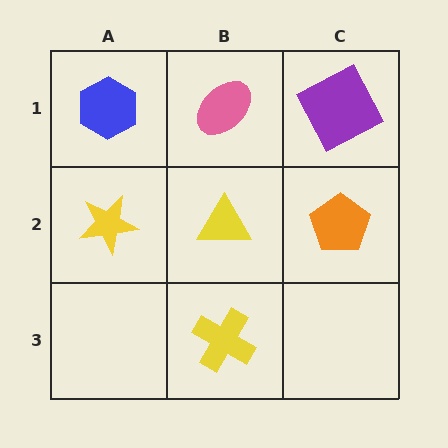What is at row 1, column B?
A pink ellipse.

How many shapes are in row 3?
1 shape.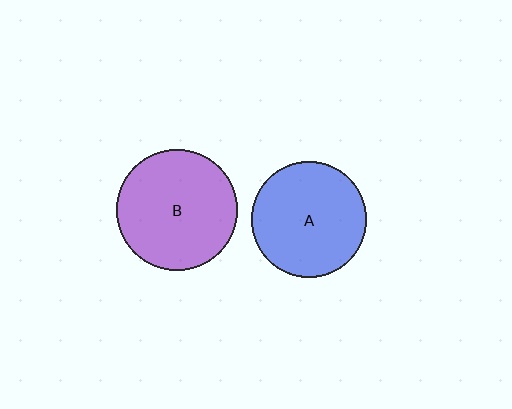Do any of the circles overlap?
No, none of the circles overlap.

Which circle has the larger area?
Circle B (purple).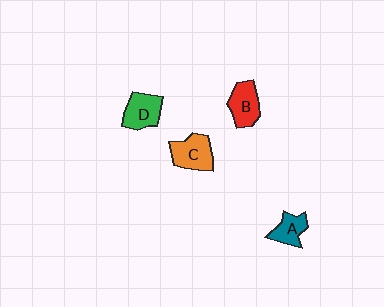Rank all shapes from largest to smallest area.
From largest to smallest: C (orange), D (green), B (red), A (teal).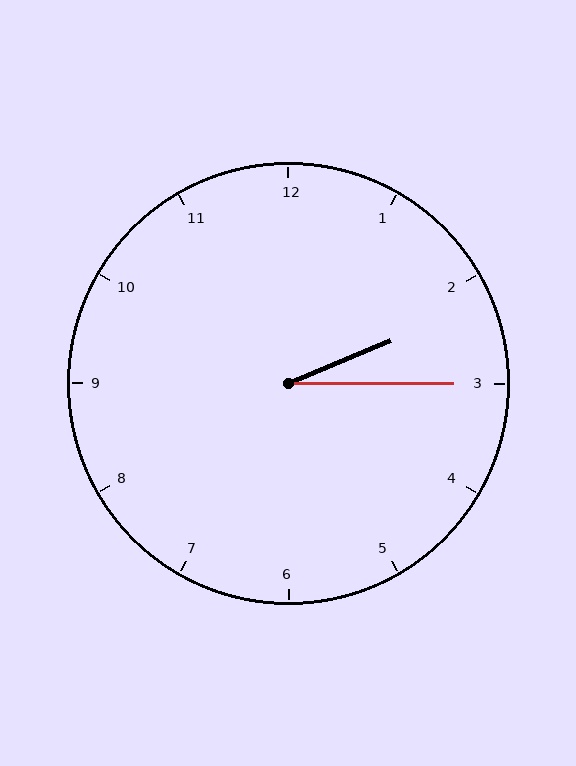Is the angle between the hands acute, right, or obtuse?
It is acute.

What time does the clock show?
2:15.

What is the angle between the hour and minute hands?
Approximately 22 degrees.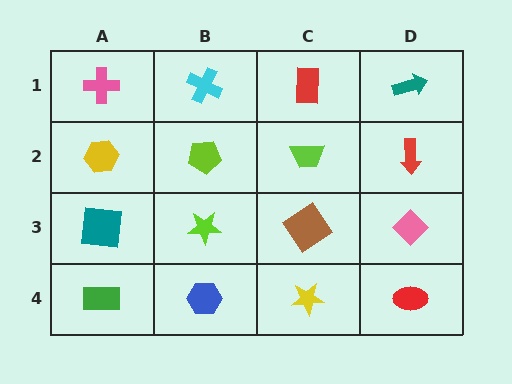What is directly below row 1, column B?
A lime pentagon.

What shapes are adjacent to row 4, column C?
A brown diamond (row 3, column C), a blue hexagon (row 4, column B), a red ellipse (row 4, column D).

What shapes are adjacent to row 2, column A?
A pink cross (row 1, column A), a teal square (row 3, column A), a lime pentagon (row 2, column B).